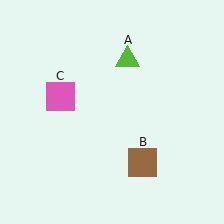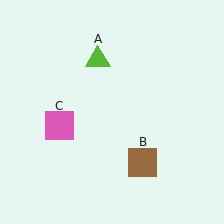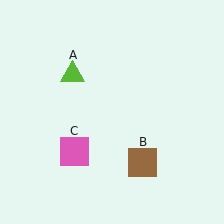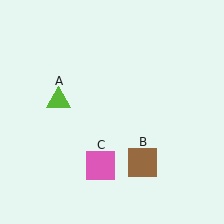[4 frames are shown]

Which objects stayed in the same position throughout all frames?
Brown square (object B) remained stationary.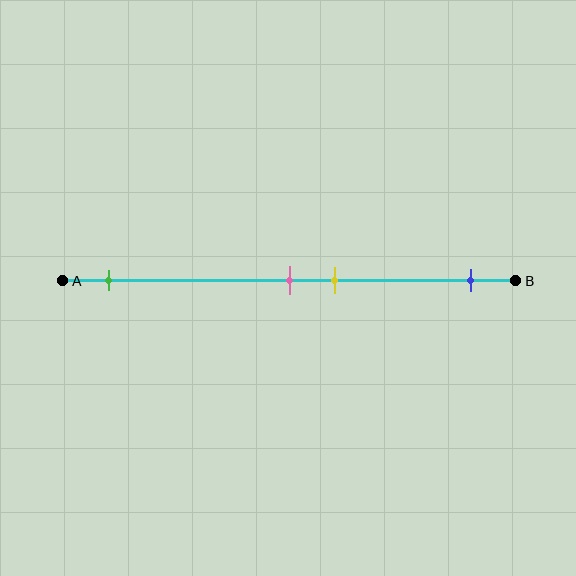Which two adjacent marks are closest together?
The pink and yellow marks are the closest adjacent pair.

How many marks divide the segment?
There are 4 marks dividing the segment.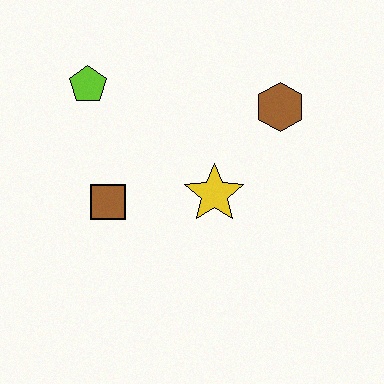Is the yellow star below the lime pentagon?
Yes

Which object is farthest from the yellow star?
The lime pentagon is farthest from the yellow star.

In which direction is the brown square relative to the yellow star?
The brown square is to the left of the yellow star.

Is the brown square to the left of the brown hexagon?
Yes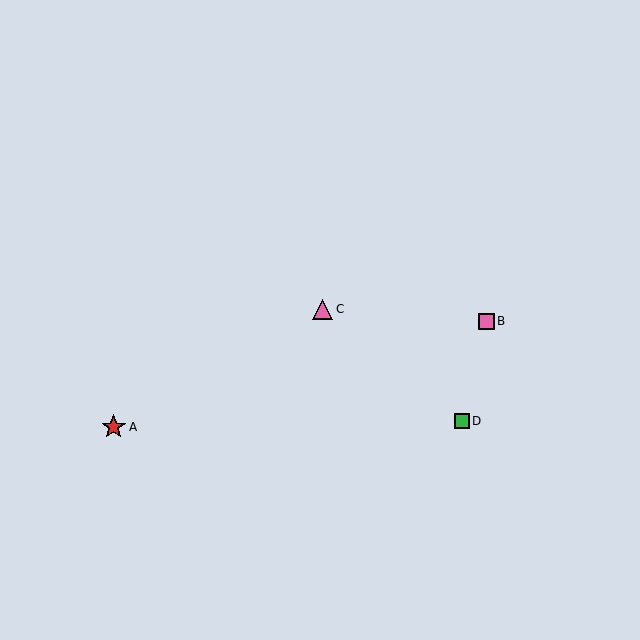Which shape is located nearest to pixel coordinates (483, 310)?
The pink square (labeled B) at (487, 321) is nearest to that location.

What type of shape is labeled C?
Shape C is a pink triangle.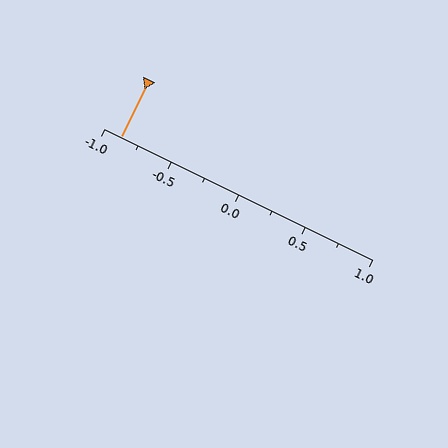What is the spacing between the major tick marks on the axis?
The major ticks are spaced 0.5 apart.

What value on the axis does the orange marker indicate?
The marker indicates approximately -0.88.